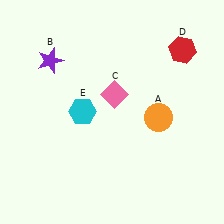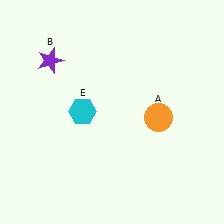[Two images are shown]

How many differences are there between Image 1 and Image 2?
There are 2 differences between the two images.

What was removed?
The red hexagon (D), the pink diamond (C) were removed in Image 2.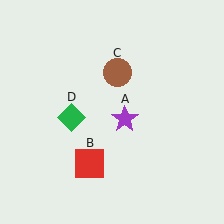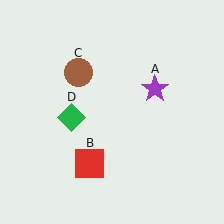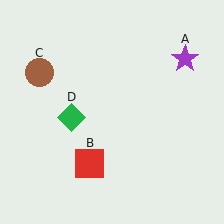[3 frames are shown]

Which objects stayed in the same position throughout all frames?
Red square (object B) and green diamond (object D) remained stationary.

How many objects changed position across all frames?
2 objects changed position: purple star (object A), brown circle (object C).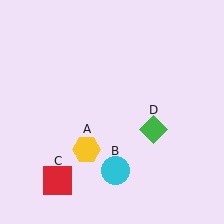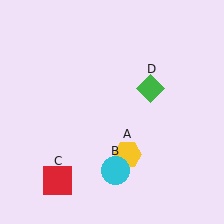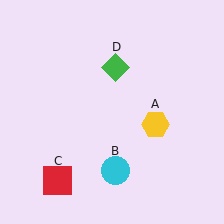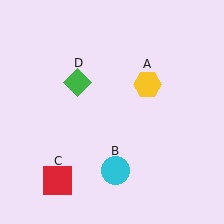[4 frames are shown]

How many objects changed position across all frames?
2 objects changed position: yellow hexagon (object A), green diamond (object D).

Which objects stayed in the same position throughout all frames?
Cyan circle (object B) and red square (object C) remained stationary.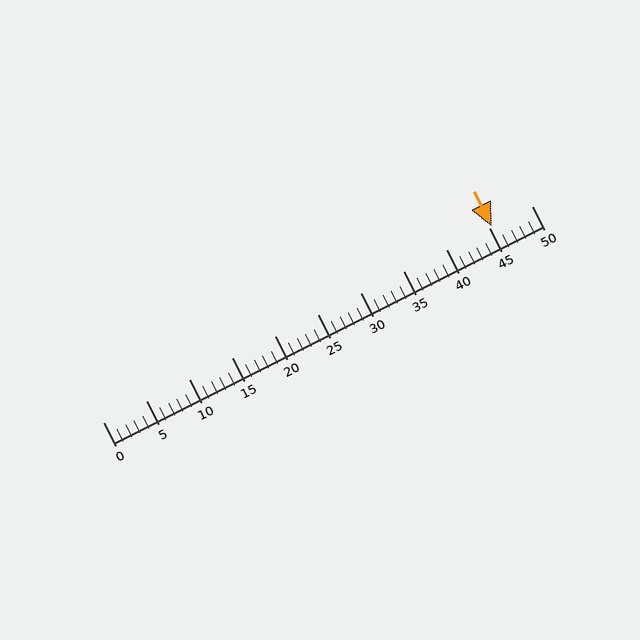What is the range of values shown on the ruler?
The ruler shows values from 0 to 50.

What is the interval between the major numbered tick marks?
The major tick marks are spaced 5 units apart.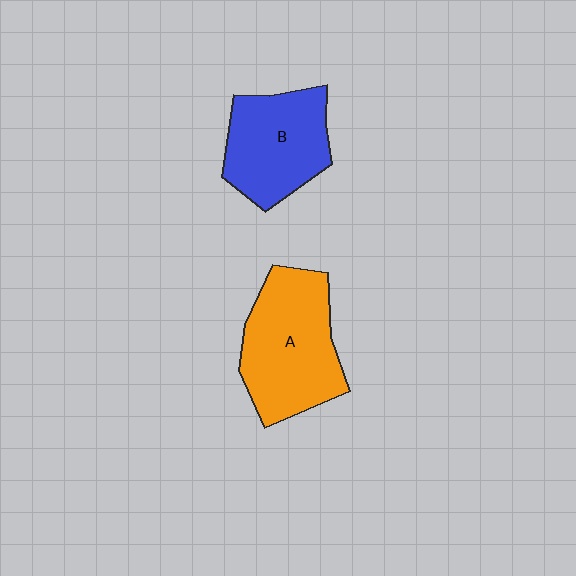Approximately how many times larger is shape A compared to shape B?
Approximately 1.2 times.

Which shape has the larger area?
Shape A (orange).